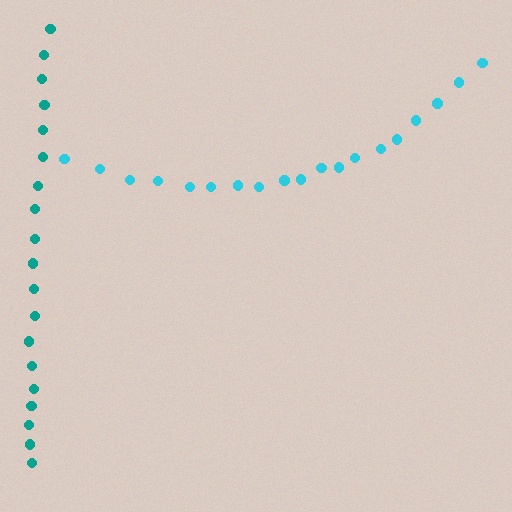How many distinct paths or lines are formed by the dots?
There are 2 distinct paths.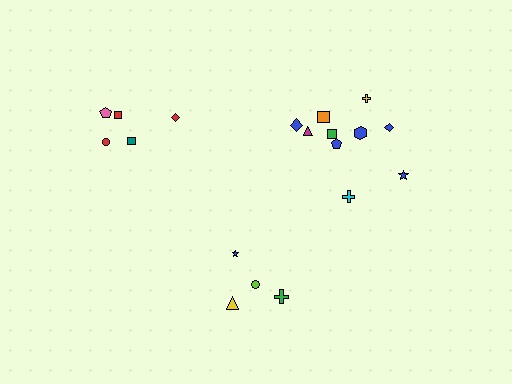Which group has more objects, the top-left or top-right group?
The top-right group.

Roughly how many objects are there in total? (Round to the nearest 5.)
Roughly 20 objects in total.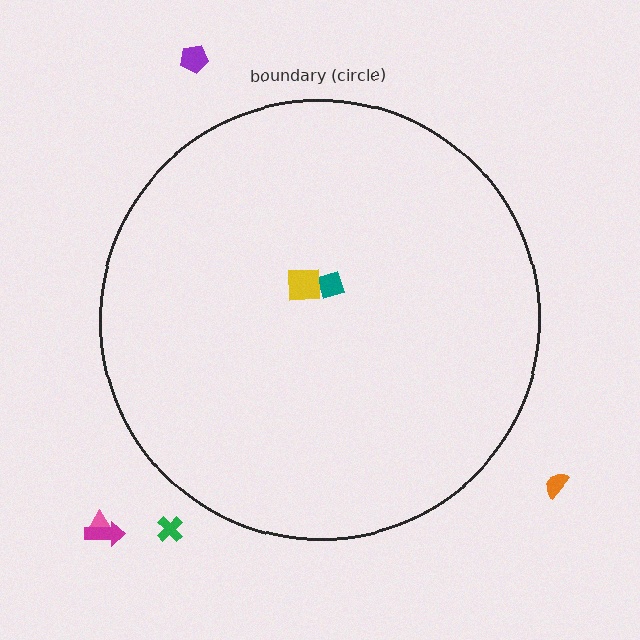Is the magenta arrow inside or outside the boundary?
Outside.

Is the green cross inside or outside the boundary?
Outside.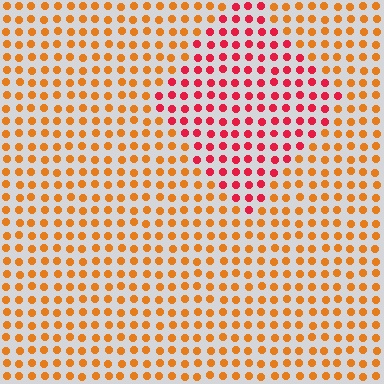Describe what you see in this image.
The image is filled with small orange elements in a uniform arrangement. A diamond-shaped region is visible where the elements are tinted to a slightly different hue, forming a subtle color boundary.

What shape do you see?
I see a diamond.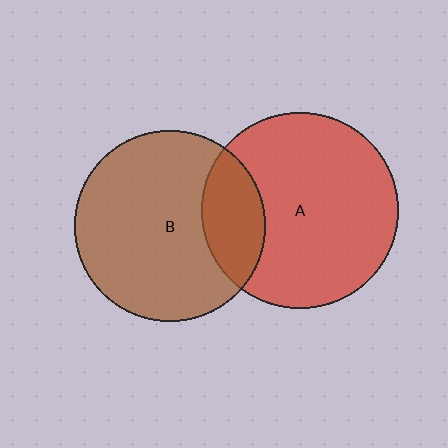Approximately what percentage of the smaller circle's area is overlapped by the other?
Approximately 20%.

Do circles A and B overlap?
Yes.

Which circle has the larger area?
Circle A (red).